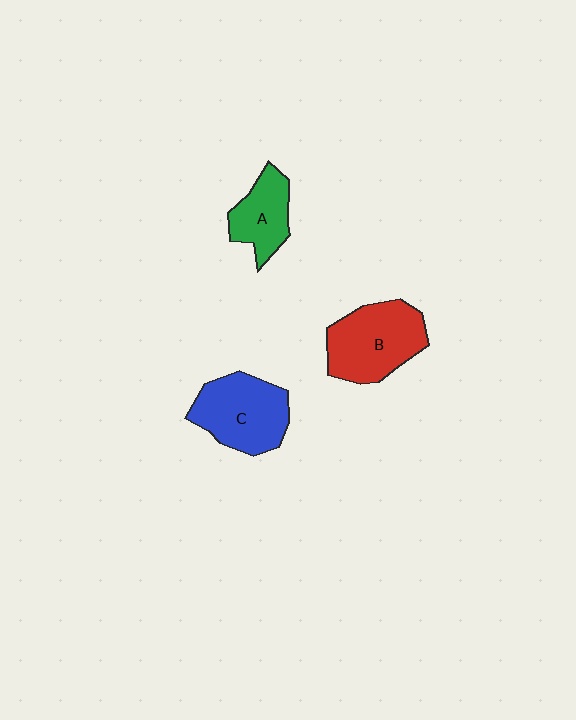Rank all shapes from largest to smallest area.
From largest to smallest: B (red), C (blue), A (green).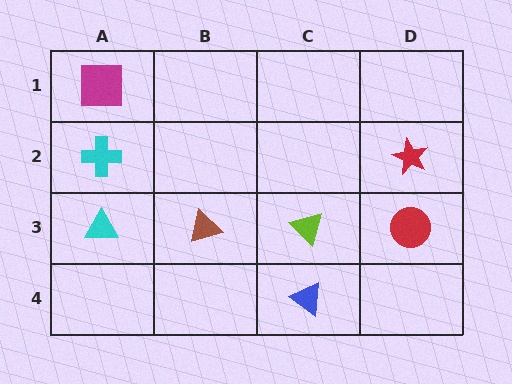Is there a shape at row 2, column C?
No, that cell is empty.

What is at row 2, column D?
A red star.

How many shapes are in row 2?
2 shapes.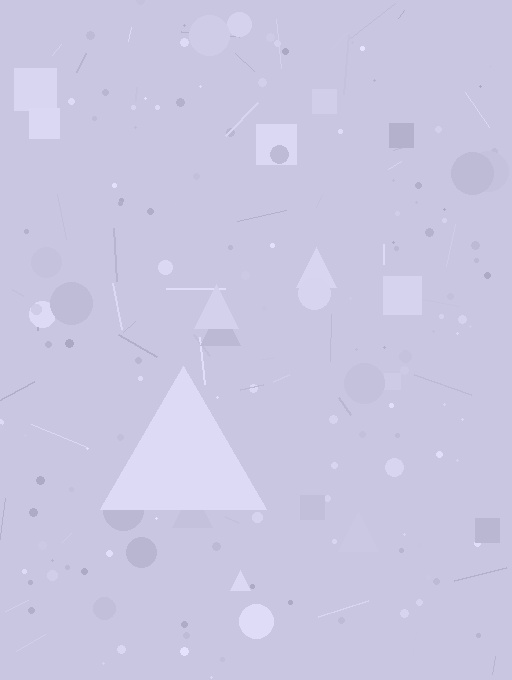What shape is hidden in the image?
A triangle is hidden in the image.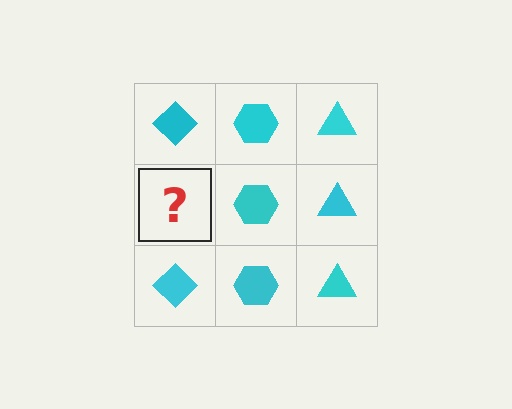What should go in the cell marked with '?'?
The missing cell should contain a cyan diamond.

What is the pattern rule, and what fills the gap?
The rule is that each column has a consistent shape. The gap should be filled with a cyan diamond.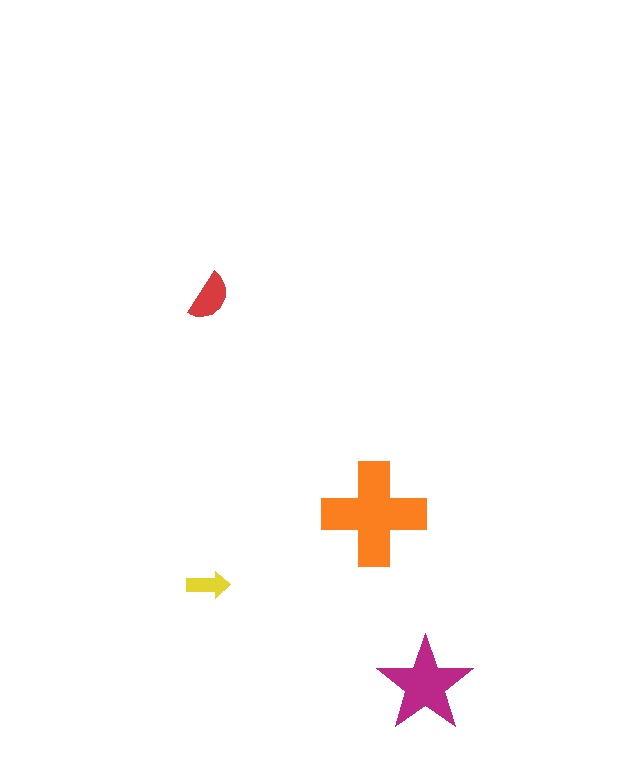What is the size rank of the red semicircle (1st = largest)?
3rd.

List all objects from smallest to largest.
The yellow arrow, the red semicircle, the magenta star, the orange cross.